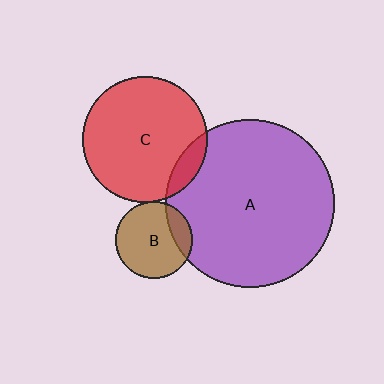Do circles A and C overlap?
Yes.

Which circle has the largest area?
Circle A (purple).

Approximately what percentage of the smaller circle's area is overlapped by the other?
Approximately 10%.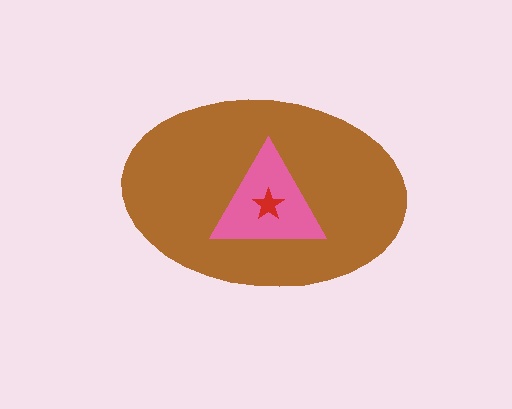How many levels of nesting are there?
3.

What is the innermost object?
The red star.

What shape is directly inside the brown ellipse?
The pink triangle.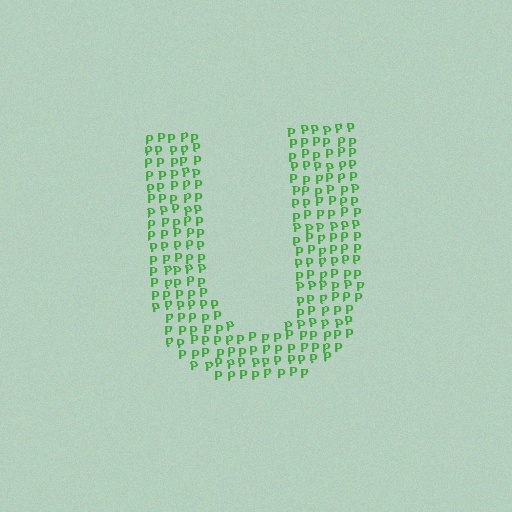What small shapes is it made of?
It is made of small letter P's.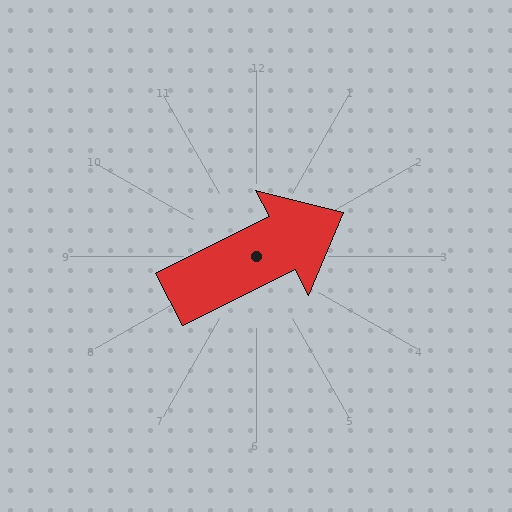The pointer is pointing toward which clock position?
Roughly 2 o'clock.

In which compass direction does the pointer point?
Northeast.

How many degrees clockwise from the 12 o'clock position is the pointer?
Approximately 63 degrees.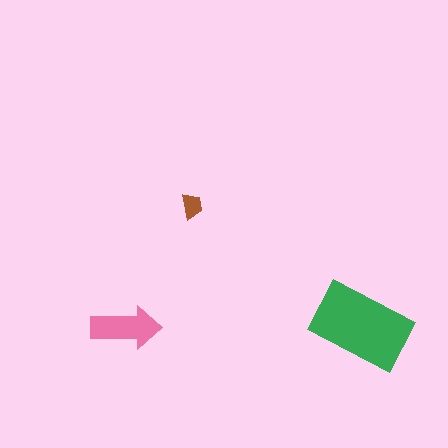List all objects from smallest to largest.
The brown trapezoid, the pink arrow, the green rectangle.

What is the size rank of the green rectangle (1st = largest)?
1st.